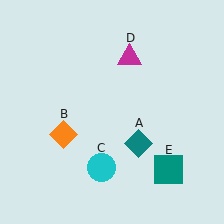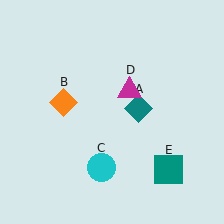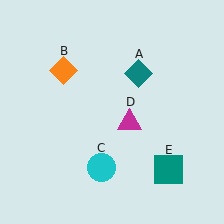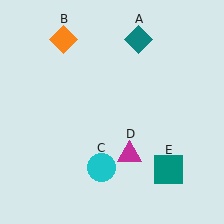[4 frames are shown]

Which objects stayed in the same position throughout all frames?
Cyan circle (object C) and teal square (object E) remained stationary.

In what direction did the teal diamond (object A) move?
The teal diamond (object A) moved up.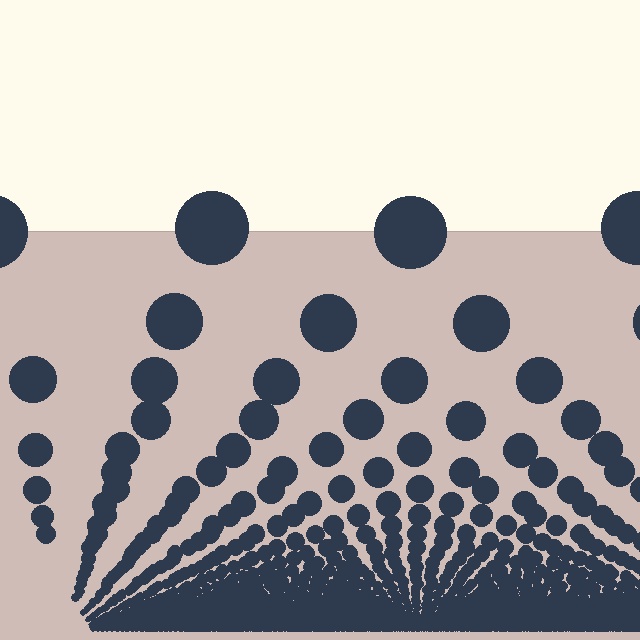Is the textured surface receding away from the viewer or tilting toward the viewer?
The surface appears to tilt toward the viewer. Texture elements get larger and sparser toward the top.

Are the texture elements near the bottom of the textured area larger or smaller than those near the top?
Smaller. The gradient is inverted — elements near the bottom are smaller and denser.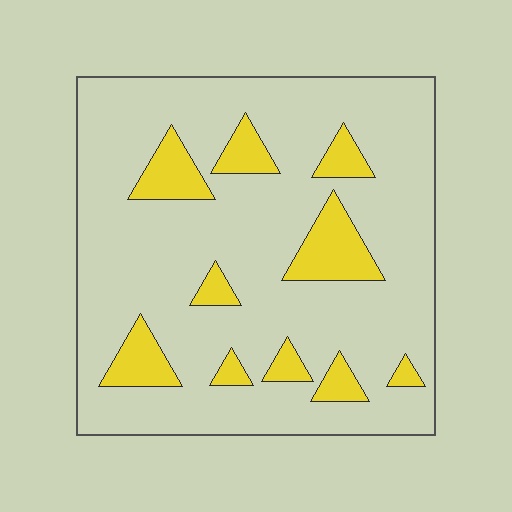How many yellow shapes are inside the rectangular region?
10.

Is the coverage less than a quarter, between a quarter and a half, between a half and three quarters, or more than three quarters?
Less than a quarter.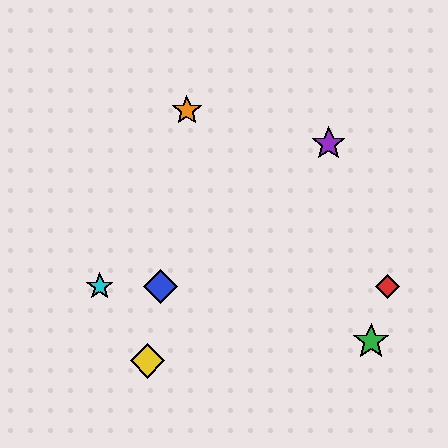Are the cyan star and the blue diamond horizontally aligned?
Yes, both are at y≈287.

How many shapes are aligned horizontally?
3 shapes (the red diamond, the blue diamond, the cyan star) are aligned horizontally.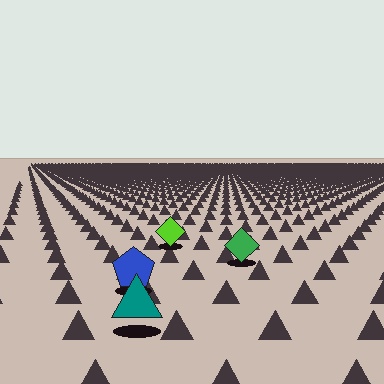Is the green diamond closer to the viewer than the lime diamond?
Yes. The green diamond is closer — you can tell from the texture gradient: the ground texture is coarser near it.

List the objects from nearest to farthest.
From nearest to farthest: the teal triangle, the blue pentagon, the green diamond, the lime diamond.